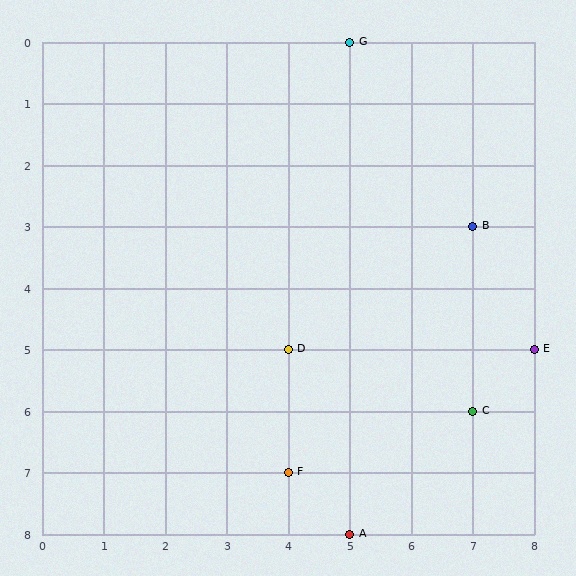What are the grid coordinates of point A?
Point A is at grid coordinates (5, 8).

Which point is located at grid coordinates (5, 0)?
Point G is at (5, 0).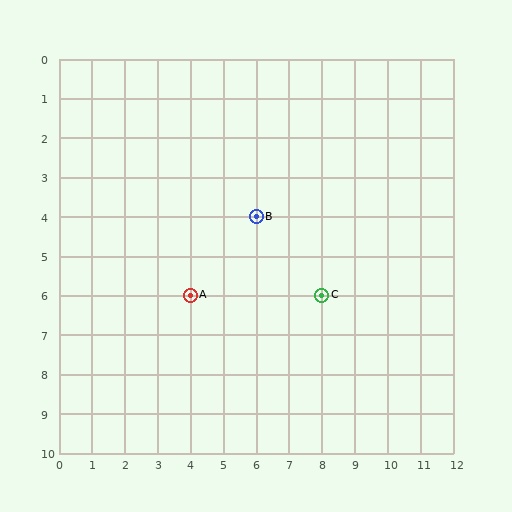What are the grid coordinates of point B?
Point B is at grid coordinates (6, 4).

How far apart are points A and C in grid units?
Points A and C are 4 columns apart.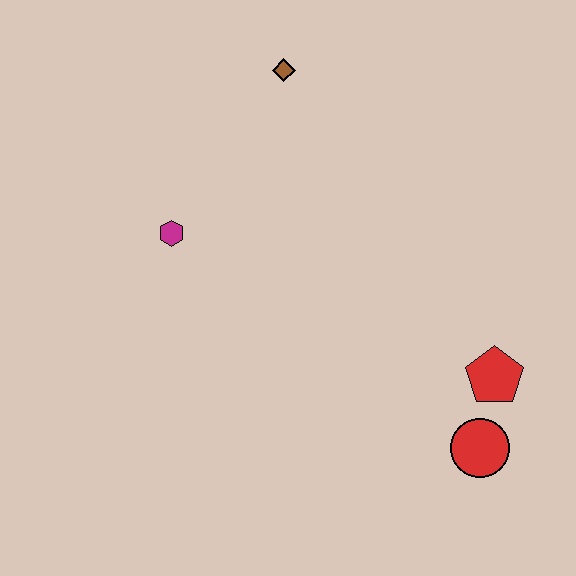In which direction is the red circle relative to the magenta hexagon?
The red circle is to the right of the magenta hexagon.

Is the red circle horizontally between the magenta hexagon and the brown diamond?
No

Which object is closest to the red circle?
The red pentagon is closest to the red circle.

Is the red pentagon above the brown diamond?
No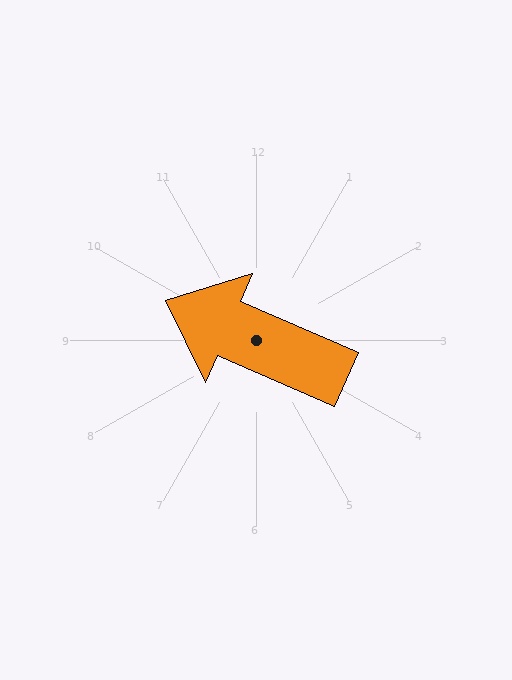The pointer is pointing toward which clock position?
Roughly 10 o'clock.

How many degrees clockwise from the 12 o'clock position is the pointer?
Approximately 294 degrees.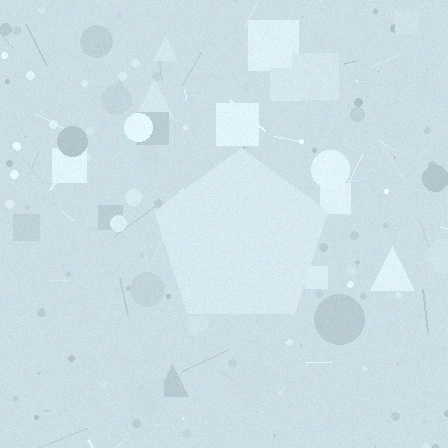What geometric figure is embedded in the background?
A pentagon is embedded in the background.